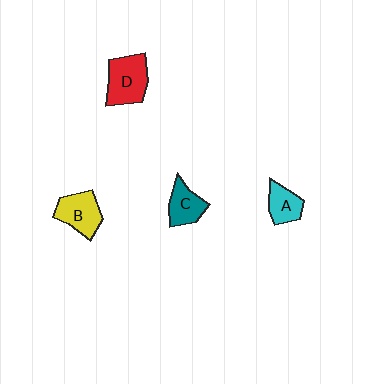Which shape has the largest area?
Shape D (red).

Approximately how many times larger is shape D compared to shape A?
Approximately 1.6 times.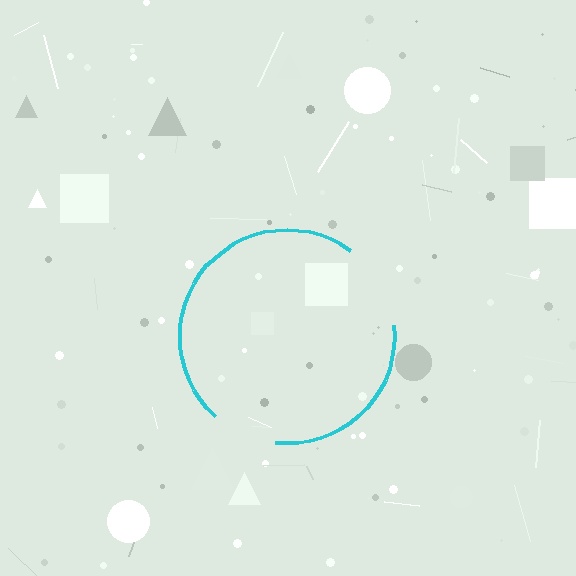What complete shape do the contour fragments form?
The contour fragments form a circle.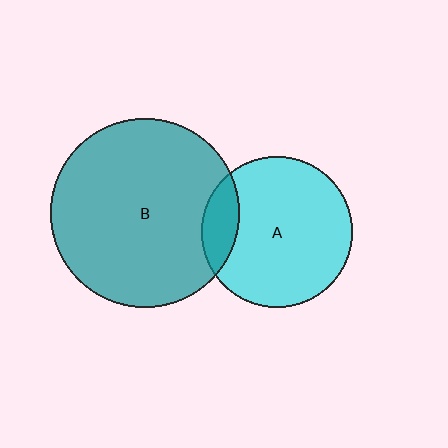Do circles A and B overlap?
Yes.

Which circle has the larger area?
Circle B (teal).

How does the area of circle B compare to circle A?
Approximately 1.6 times.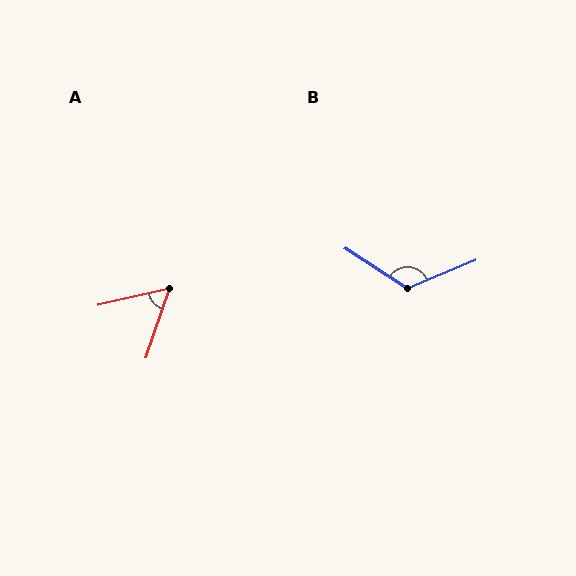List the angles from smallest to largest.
A (58°), B (124°).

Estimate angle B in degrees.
Approximately 124 degrees.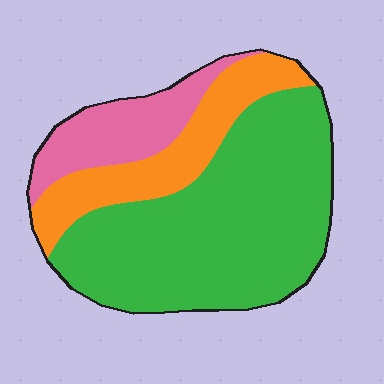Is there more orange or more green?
Green.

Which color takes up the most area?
Green, at roughly 60%.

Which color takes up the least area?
Pink, at roughly 15%.